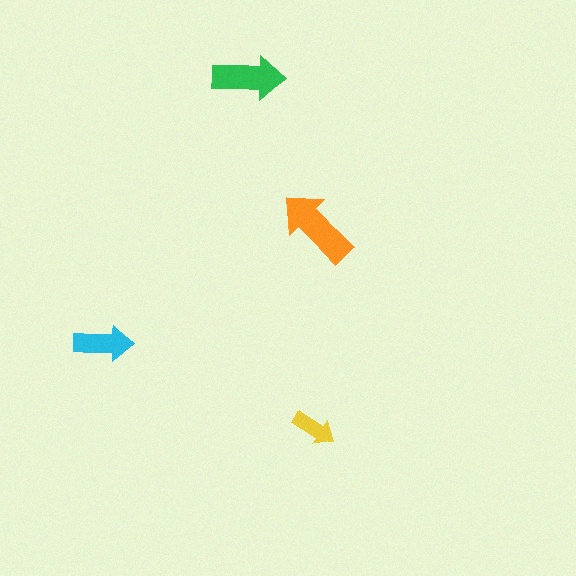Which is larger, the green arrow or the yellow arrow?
The green one.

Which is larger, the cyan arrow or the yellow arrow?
The cyan one.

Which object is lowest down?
The yellow arrow is bottommost.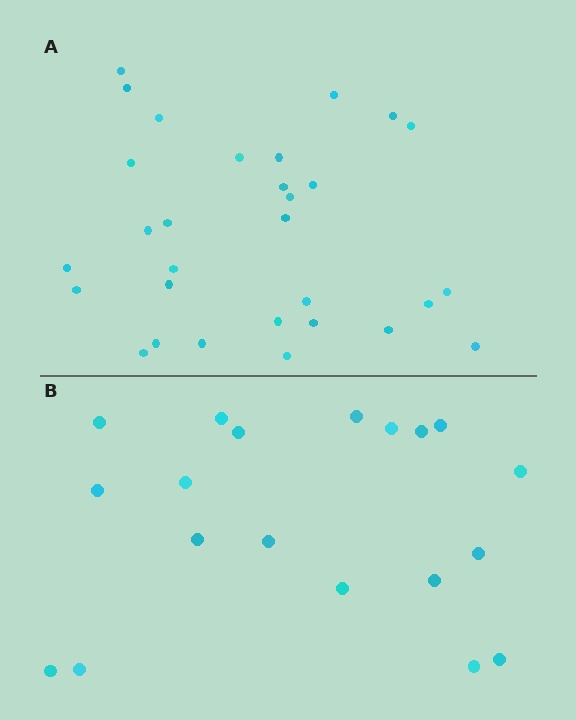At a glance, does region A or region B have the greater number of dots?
Region A (the top region) has more dots.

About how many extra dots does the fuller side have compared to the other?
Region A has roughly 12 or so more dots than region B.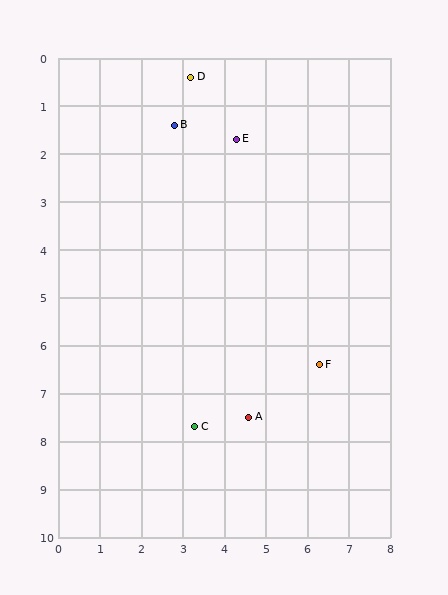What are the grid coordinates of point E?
Point E is at approximately (4.3, 1.7).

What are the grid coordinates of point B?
Point B is at approximately (2.8, 1.4).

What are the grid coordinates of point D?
Point D is at approximately (3.2, 0.4).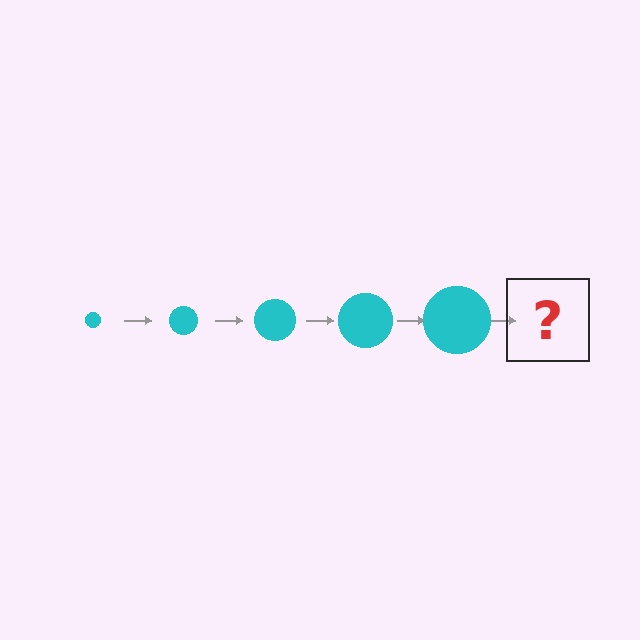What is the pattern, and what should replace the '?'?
The pattern is that the circle gets progressively larger each step. The '?' should be a cyan circle, larger than the previous one.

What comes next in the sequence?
The next element should be a cyan circle, larger than the previous one.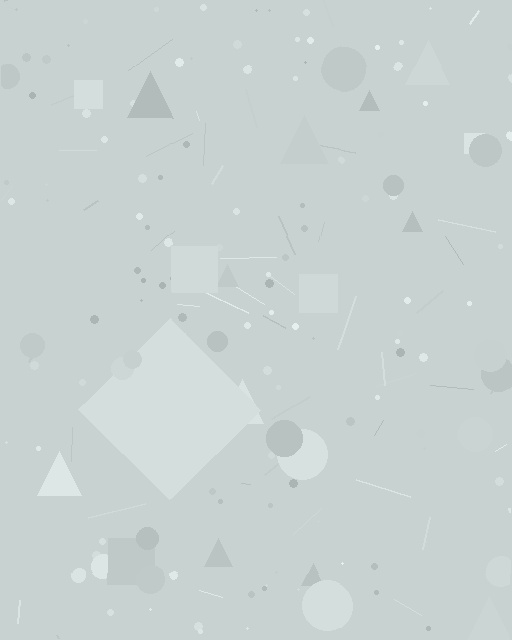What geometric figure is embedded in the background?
A diamond is embedded in the background.